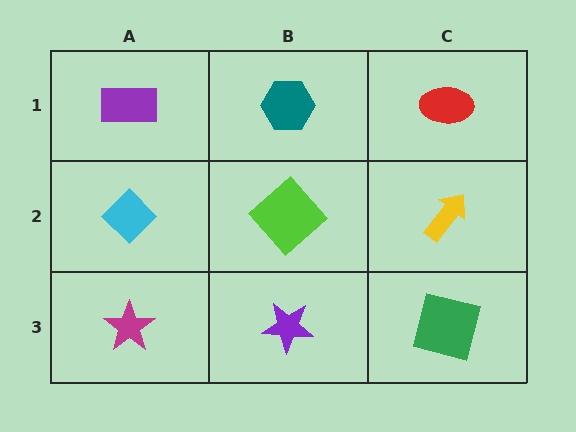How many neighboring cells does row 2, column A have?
3.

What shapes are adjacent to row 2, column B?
A teal hexagon (row 1, column B), a purple star (row 3, column B), a cyan diamond (row 2, column A), a yellow arrow (row 2, column C).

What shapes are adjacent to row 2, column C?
A red ellipse (row 1, column C), a green square (row 3, column C), a lime diamond (row 2, column B).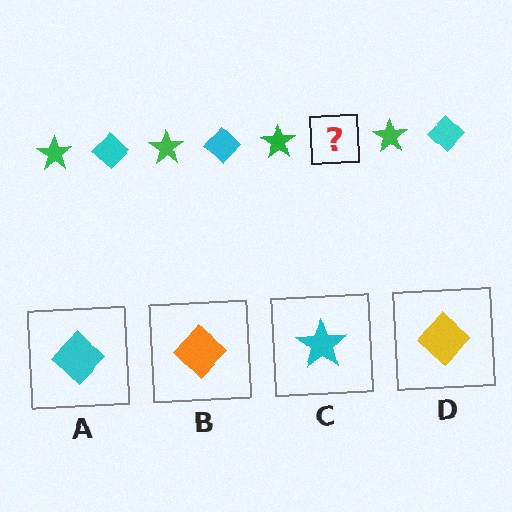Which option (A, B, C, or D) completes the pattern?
A.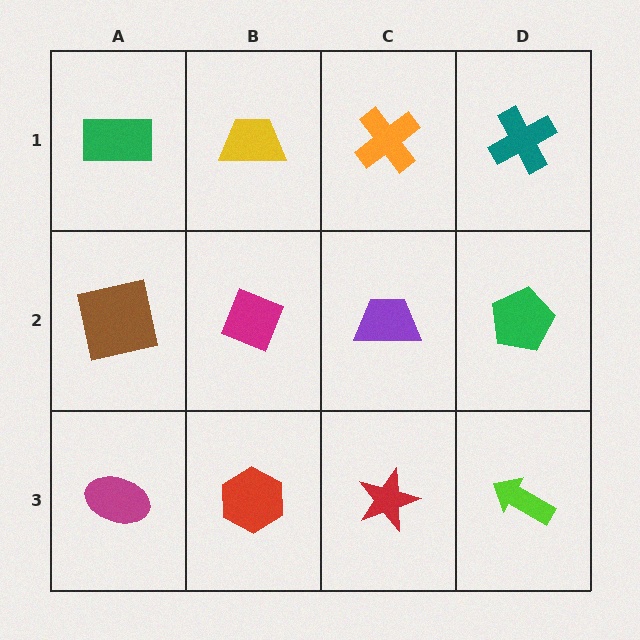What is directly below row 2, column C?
A red star.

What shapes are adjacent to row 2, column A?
A green rectangle (row 1, column A), a magenta ellipse (row 3, column A), a magenta diamond (row 2, column B).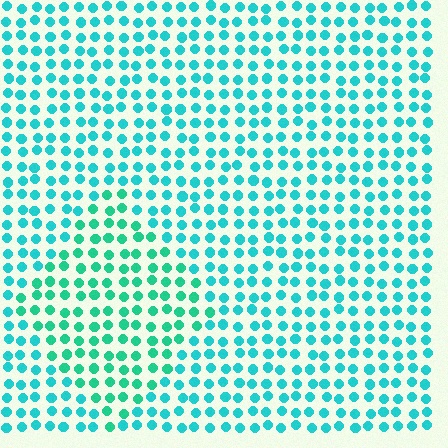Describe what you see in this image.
The image is filled with small cyan elements in a uniform arrangement. A diamond-shaped region is visible where the elements are tinted to a slightly different hue, forming a subtle color boundary.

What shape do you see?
I see a diamond.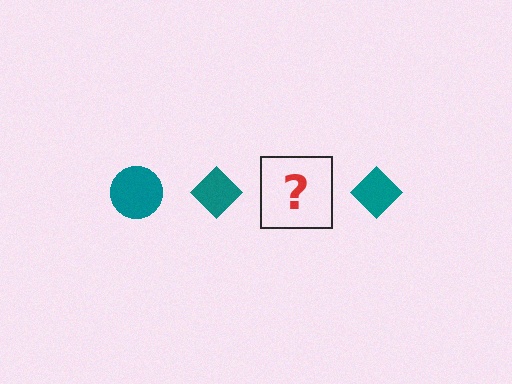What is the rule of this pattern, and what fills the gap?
The rule is that the pattern cycles through circle, diamond shapes in teal. The gap should be filled with a teal circle.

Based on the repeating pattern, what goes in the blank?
The blank should be a teal circle.